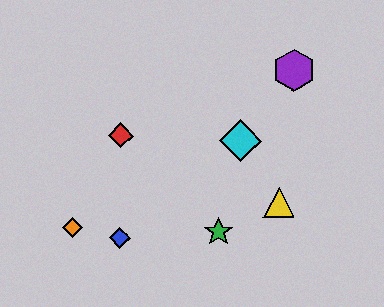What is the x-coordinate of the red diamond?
The red diamond is at x≈121.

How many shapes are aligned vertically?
2 shapes (the red diamond, the blue diamond) are aligned vertically.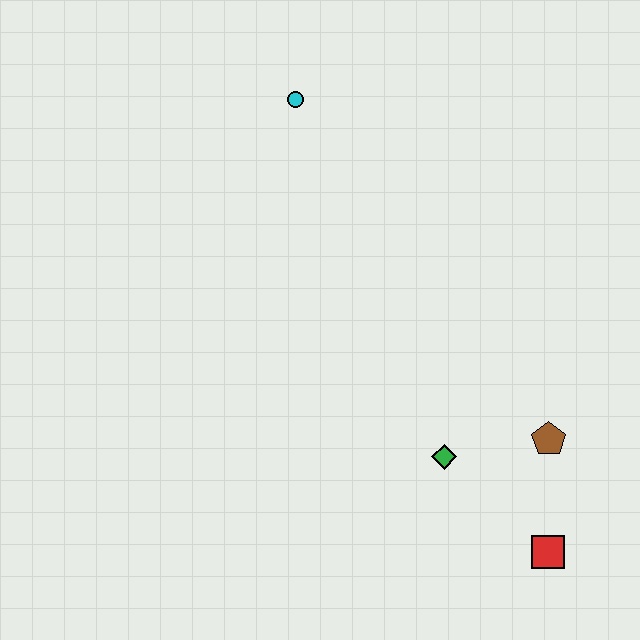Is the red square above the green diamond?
No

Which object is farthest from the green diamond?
The cyan circle is farthest from the green diamond.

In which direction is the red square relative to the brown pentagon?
The red square is below the brown pentagon.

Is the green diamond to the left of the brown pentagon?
Yes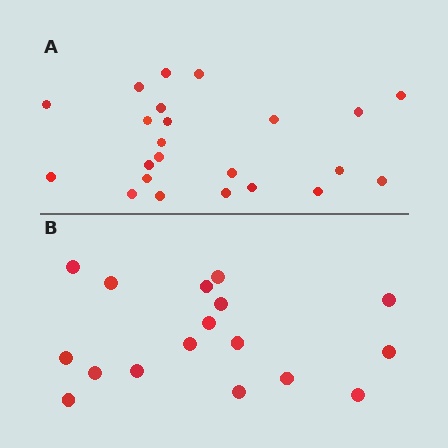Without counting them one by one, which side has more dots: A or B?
Region A (the top region) has more dots.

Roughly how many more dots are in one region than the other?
Region A has about 6 more dots than region B.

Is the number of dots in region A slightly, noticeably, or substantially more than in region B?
Region A has noticeably more, but not dramatically so. The ratio is roughly 1.4 to 1.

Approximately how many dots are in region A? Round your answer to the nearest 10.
About 20 dots. (The exact count is 23, which rounds to 20.)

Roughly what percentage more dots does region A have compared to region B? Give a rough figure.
About 35% more.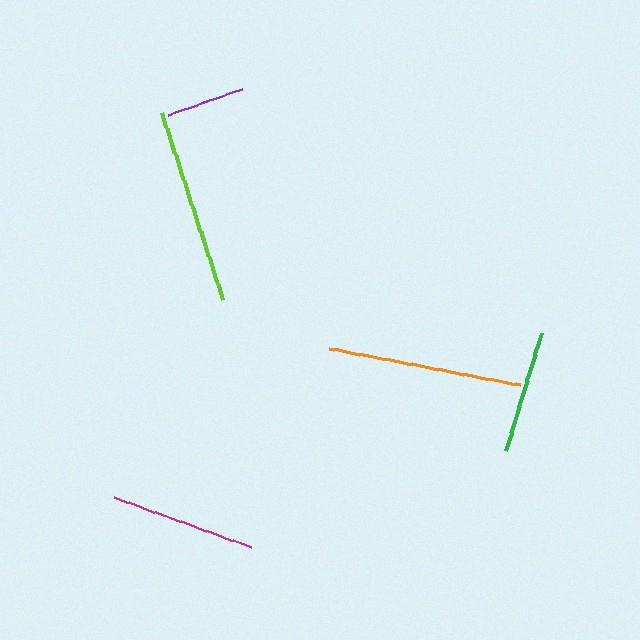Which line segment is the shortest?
The purple line is the shortest at approximately 78 pixels.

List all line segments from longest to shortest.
From longest to shortest: lime, orange, magenta, green, purple.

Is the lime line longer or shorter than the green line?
The lime line is longer than the green line.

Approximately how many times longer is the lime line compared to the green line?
The lime line is approximately 1.6 times the length of the green line.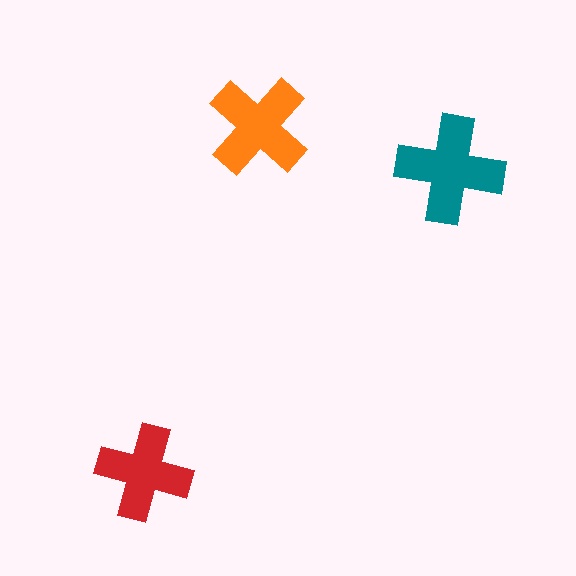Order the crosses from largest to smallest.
the teal one, the orange one, the red one.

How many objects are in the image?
There are 3 objects in the image.